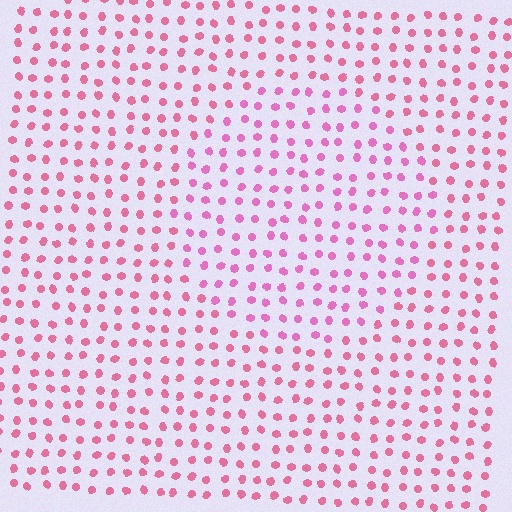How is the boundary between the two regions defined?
The boundary is defined purely by a slight shift in hue (about 20 degrees). Spacing, size, and orientation are identical on both sides.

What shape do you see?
I see a circle.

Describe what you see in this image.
The image is filled with small pink elements in a uniform arrangement. A circle-shaped region is visible where the elements are tinted to a slightly different hue, forming a subtle color boundary.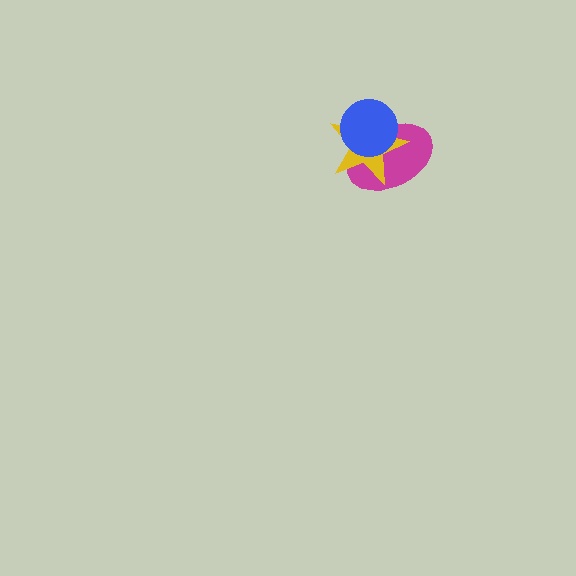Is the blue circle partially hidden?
No, no other shape covers it.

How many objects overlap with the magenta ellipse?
2 objects overlap with the magenta ellipse.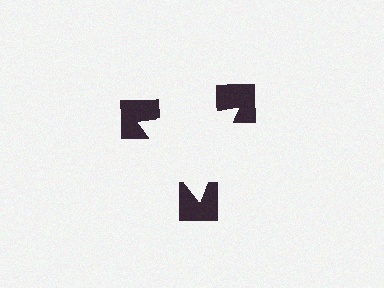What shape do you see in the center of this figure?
An illusory triangle — its edges are inferred from the aligned wedge cuts in the notched squares, not physically drawn.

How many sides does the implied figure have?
3 sides.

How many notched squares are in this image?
There are 3 — one at each vertex of the illusory triangle.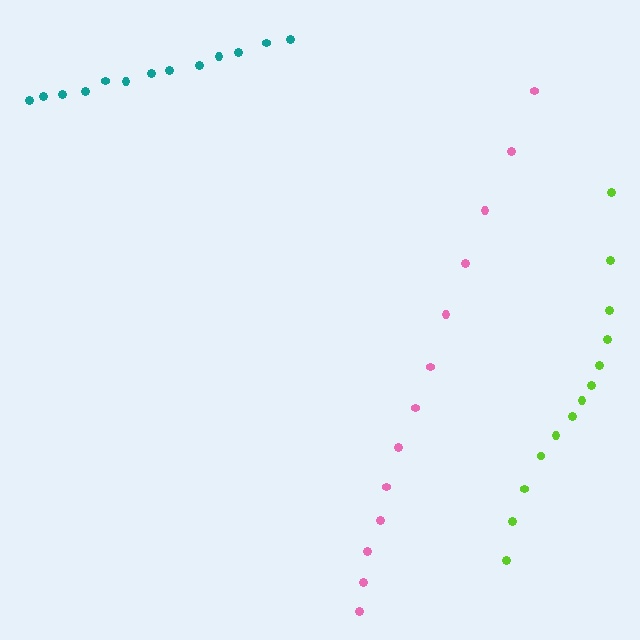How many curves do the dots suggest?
There are 3 distinct paths.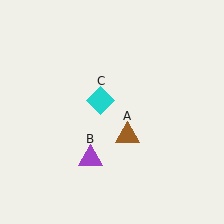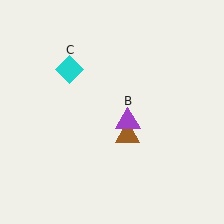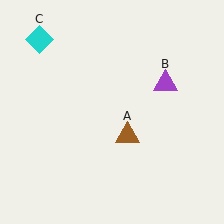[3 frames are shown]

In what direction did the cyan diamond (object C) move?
The cyan diamond (object C) moved up and to the left.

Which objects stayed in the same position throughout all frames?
Brown triangle (object A) remained stationary.